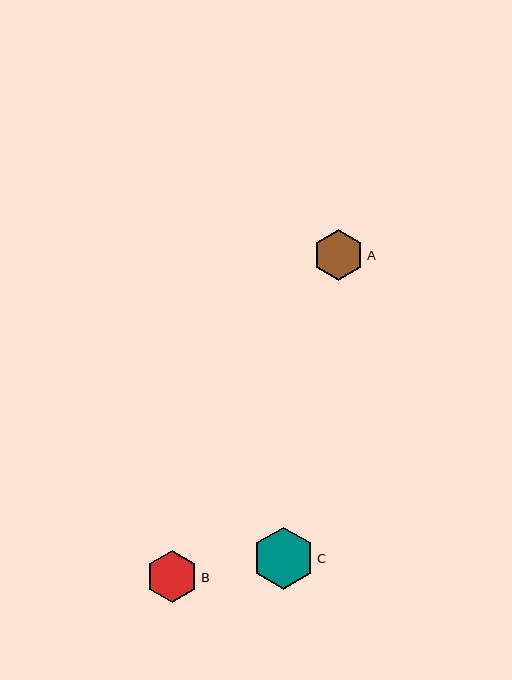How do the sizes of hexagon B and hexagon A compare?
Hexagon B and hexagon A are approximately the same size.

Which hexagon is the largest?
Hexagon C is the largest with a size of approximately 62 pixels.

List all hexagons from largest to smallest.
From largest to smallest: C, B, A.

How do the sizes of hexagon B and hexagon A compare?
Hexagon B and hexagon A are approximately the same size.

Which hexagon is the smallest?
Hexagon A is the smallest with a size of approximately 51 pixels.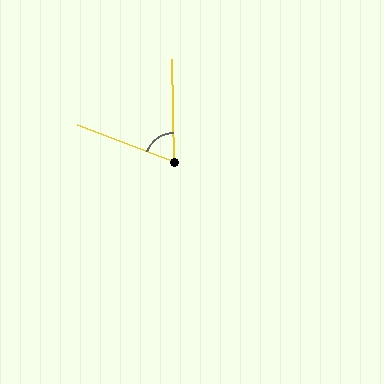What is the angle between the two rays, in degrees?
Approximately 68 degrees.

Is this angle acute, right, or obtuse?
It is acute.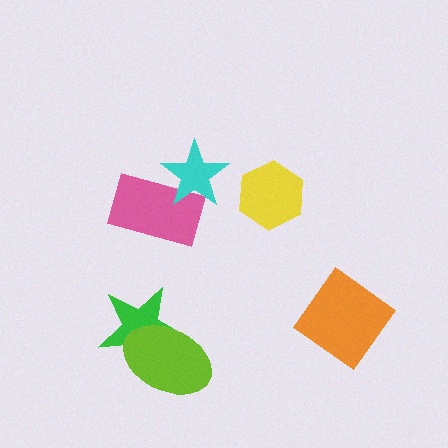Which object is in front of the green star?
The lime ellipse is in front of the green star.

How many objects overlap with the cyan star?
1 object overlaps with the cyan star.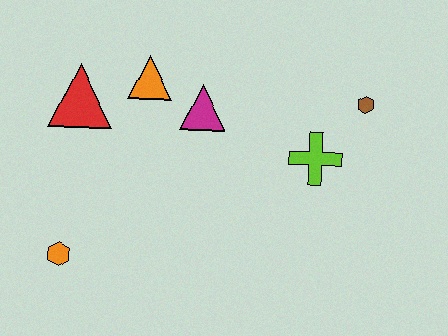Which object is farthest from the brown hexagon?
The orange hexagon is farthest from the brown hexagon.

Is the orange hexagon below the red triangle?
Yes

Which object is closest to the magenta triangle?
The orange triangle is closest to the magenta triangle.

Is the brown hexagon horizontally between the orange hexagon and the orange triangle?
No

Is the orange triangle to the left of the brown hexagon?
Yes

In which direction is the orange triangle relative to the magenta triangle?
The orange triangle is to the left of the magenta triangle.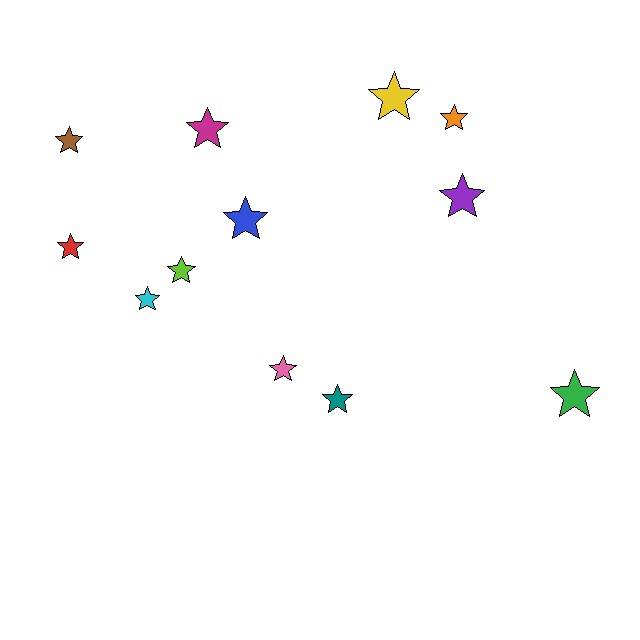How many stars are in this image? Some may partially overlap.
There are 12 stars.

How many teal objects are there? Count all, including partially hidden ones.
There is 1 teal object.